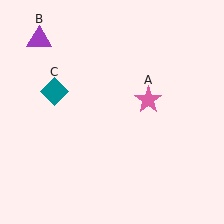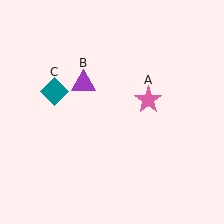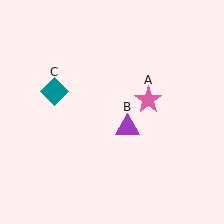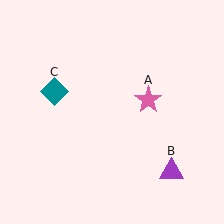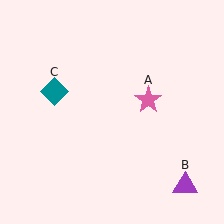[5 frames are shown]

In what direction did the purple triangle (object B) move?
The purple triangle (object B) moved down and to the right.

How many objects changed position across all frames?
1 object changed position: purple triangle (object B).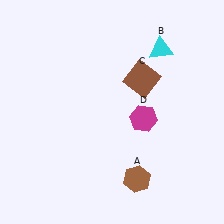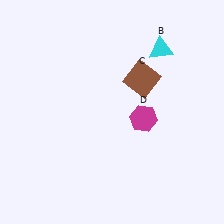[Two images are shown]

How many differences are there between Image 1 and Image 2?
There is 1 difference between the two images.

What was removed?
The brown hexagon (A) was removed in Image 2.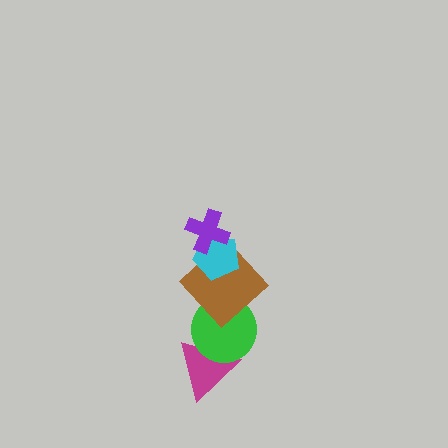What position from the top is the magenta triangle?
The magenta triangle is 5th from the top.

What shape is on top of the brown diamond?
The cyan pentagon is on top of the brown diamond.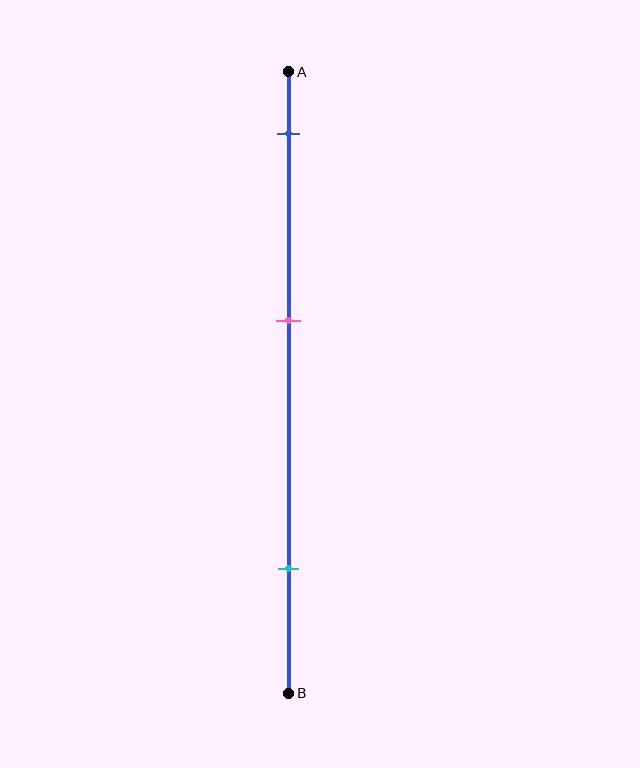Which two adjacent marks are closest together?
The blue and pink marks are the closest adjacent pair.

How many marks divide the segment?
There are 3 marks dividing the segment.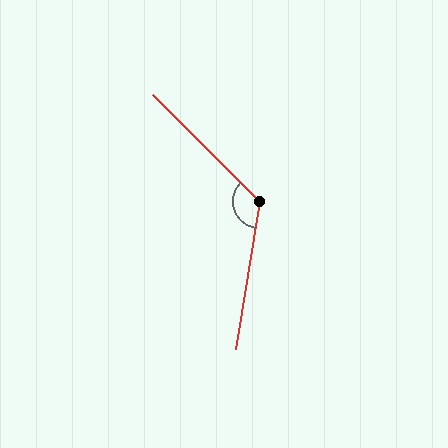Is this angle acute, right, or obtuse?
It is obtuse.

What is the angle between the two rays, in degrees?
Approximately 126 degrees.